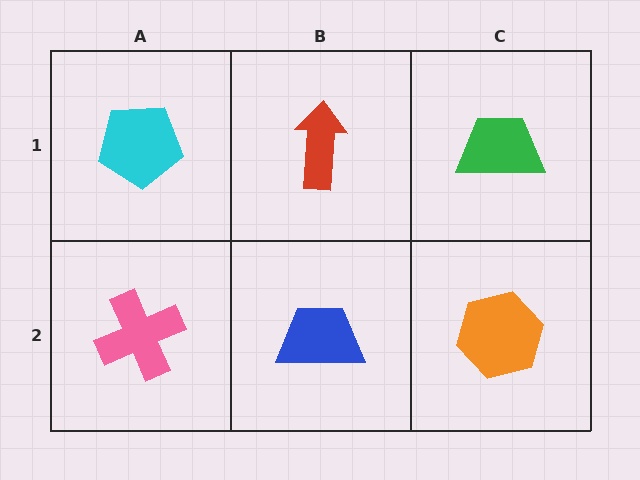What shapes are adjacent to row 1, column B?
A blue trapezoid (row 2, column B), a cyan pentagon (row 1, column A), a green trapezoid (row 1, column C).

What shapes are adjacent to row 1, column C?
An orange hexagon (row 2, column C), a red arrow (row 1, column B).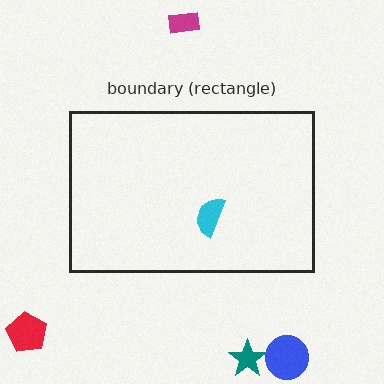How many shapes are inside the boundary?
1 inside, 4 outside.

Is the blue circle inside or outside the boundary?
Outside.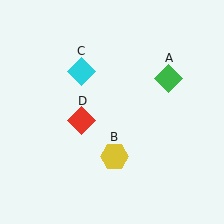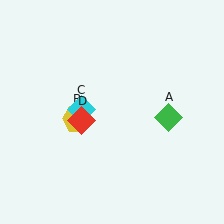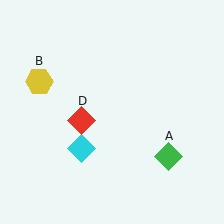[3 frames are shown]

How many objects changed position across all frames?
3 objects changed position: green diamond (object A), yellow hexagon (object B), cyan diamond (object C).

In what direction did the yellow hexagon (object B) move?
The yellow hexagon (object B) moved up and to the left.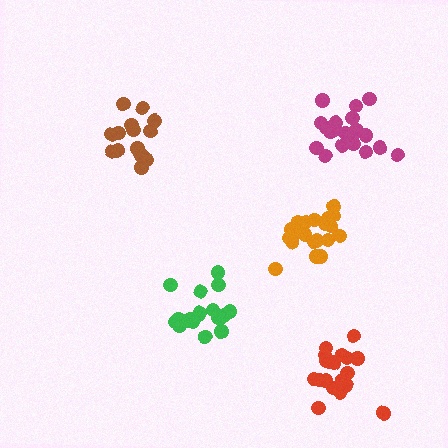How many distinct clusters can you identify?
There are 5 distinct clusters.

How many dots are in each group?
Group 1: 19 dots, Group 2: 16 dots, Group 3: 21 dots, Group 4: 21 dots, Group 5: 19 dots (96 total).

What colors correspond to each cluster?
The clusters are colored: green, brown, magenta, orange, red.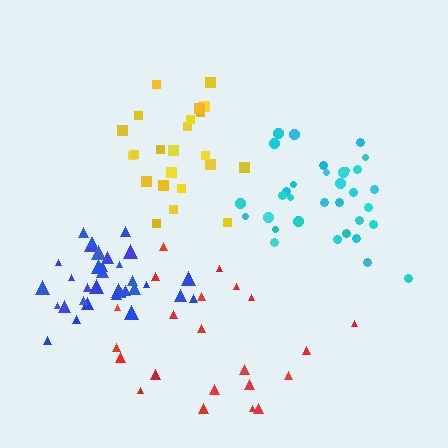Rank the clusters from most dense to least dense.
blue, cyan, yellow, red.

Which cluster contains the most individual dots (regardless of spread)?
Blue (34).